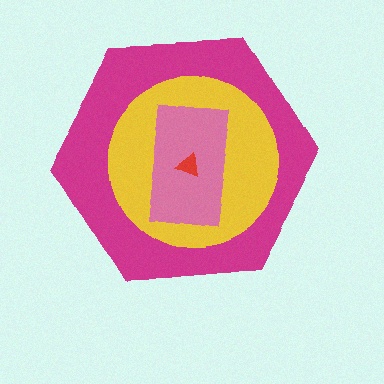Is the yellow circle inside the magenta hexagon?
Yes.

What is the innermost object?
The red triangle.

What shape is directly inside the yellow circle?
The pink rectangle.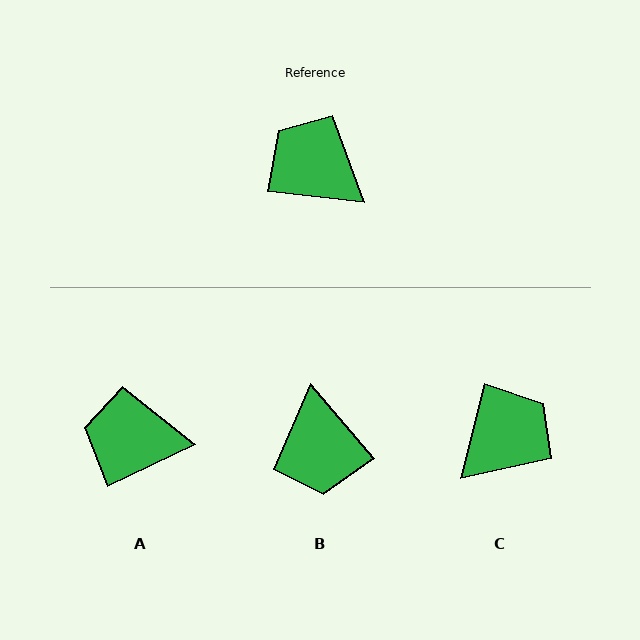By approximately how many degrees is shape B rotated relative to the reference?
Approximately 137 degrees counter-clockwise.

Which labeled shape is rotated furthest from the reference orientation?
B, about 137 degrees away.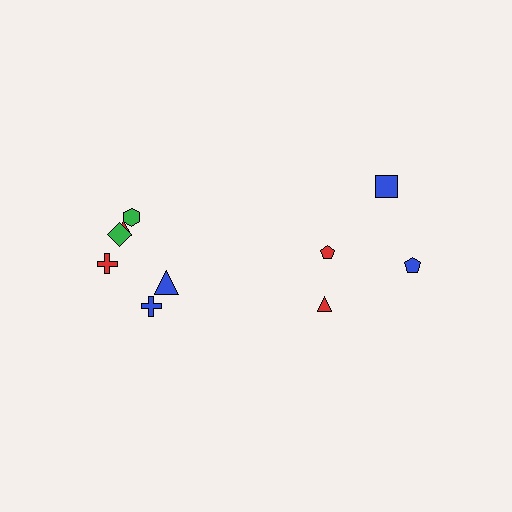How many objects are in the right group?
There are 4 objects.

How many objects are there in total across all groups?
There are 10 objects.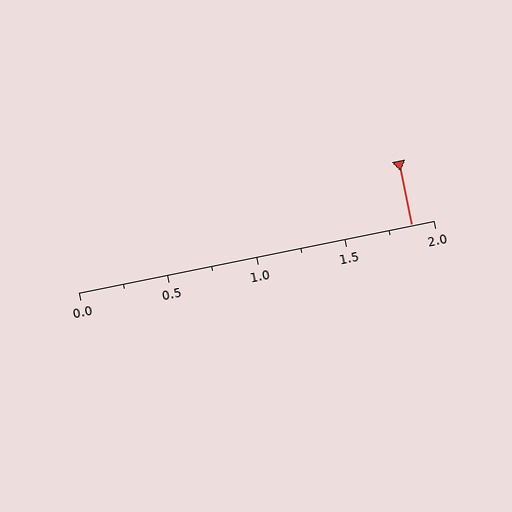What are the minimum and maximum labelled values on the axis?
The axis runs from 0.0 to 2.0.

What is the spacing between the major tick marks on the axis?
The major ticks are spaced 0.5 apart.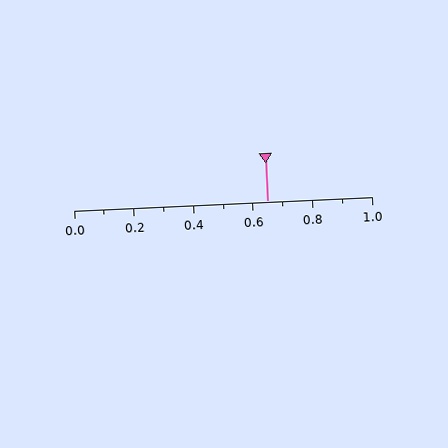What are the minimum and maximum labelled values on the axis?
The axis runs from 0.0 to 1.0.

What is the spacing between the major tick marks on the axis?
The major ticks are spaced 0.2 apart.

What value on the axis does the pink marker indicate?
The marker indicates approximately 0.65.